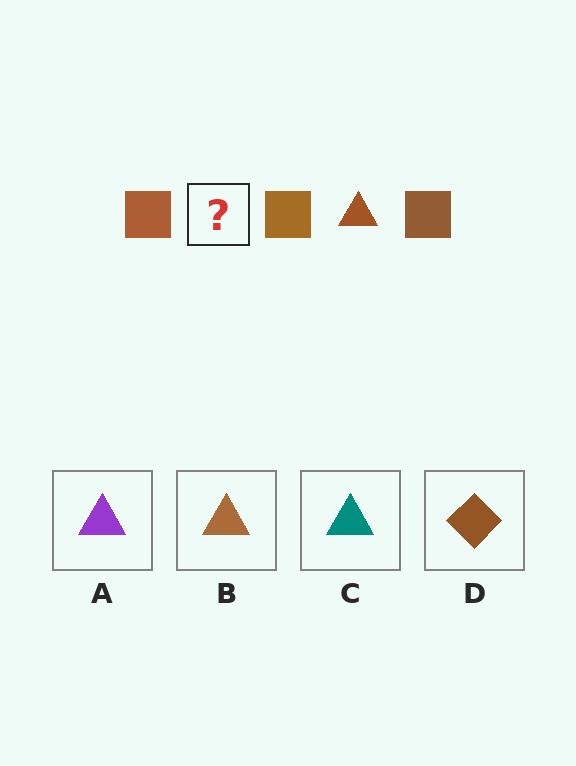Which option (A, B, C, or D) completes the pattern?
B.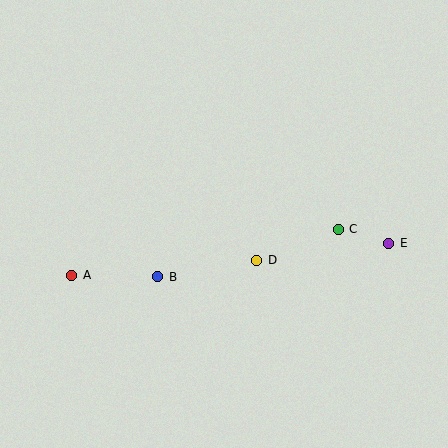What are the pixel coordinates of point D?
Point D is at (257, 260).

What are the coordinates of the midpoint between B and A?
The midpoint between B and A is at (115, 276).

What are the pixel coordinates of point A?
Point A is at (72, 275).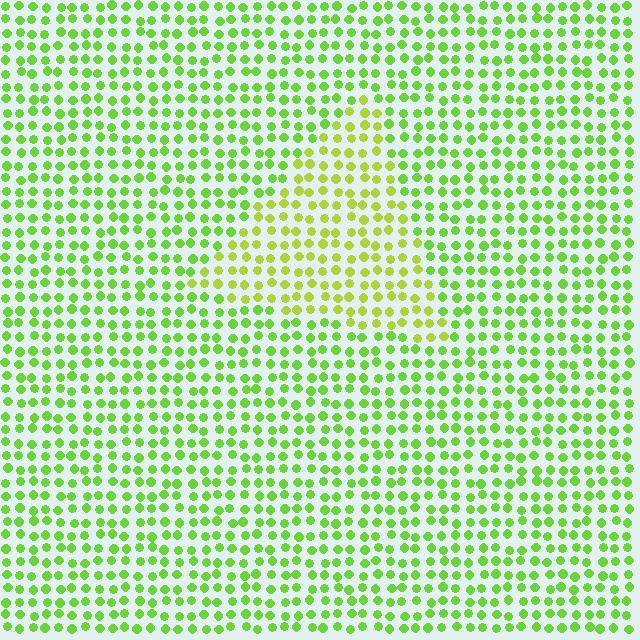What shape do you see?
I see a triangle.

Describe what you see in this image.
The image is filled with small lime elements in a uniform arrangement. A triangle-shaped region is visible where the elements are tinted to a slightly different hue, forming a subtle color boundary.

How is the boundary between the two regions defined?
The boundary is defined purely by a slight shift in hue (about 26 degrees). Spacing, size, and orientation are identical on both sides.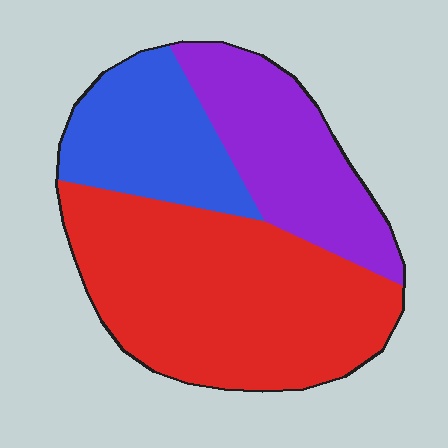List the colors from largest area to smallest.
From largest to smallest: red, purple, blue.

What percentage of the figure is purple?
Purple covers roughly 25% of the figure.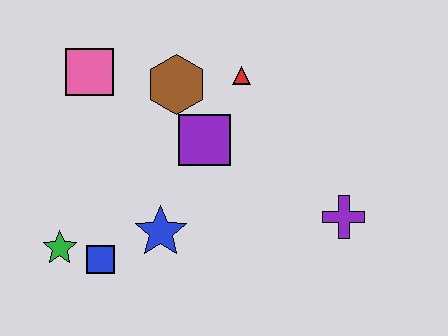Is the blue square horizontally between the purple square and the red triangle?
No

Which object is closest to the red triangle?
The brown hexagon is closest to the red triangle.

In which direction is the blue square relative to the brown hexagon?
The blue square is below the brown hexagon.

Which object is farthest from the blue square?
The purple cross is farthest from the blue square.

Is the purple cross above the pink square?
No